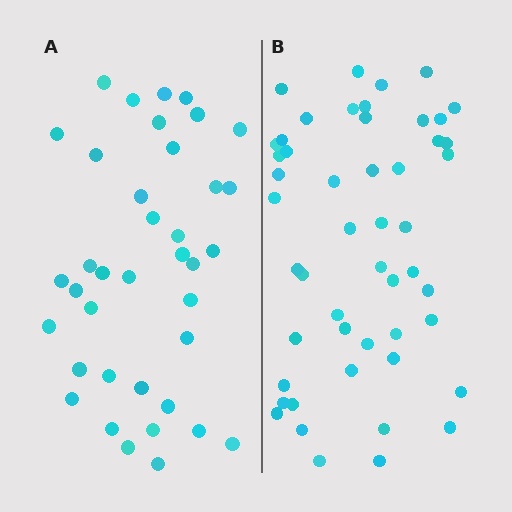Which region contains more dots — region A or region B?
Region B (the right region) has more dots.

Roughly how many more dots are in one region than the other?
Region B has roughly 12 or so more dots than region A.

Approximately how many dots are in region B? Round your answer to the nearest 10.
About 50 dots.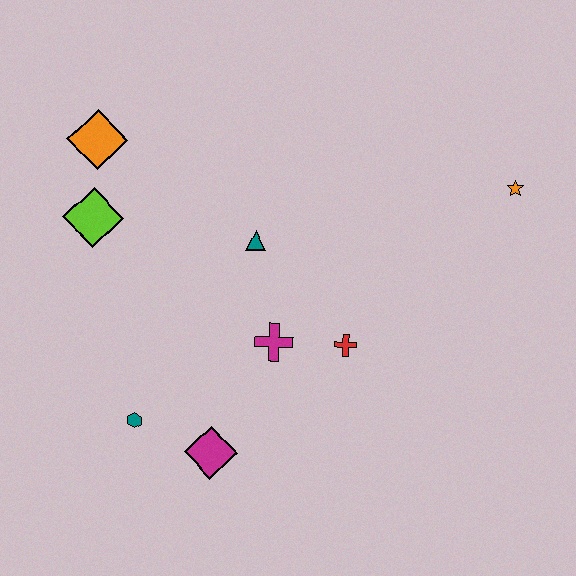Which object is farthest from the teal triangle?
The orange star is farthest from the teal triangle.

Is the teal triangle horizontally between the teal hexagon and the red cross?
Yes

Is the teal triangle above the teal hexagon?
Yes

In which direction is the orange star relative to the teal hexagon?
The orange star is to the right of the teal hexagon.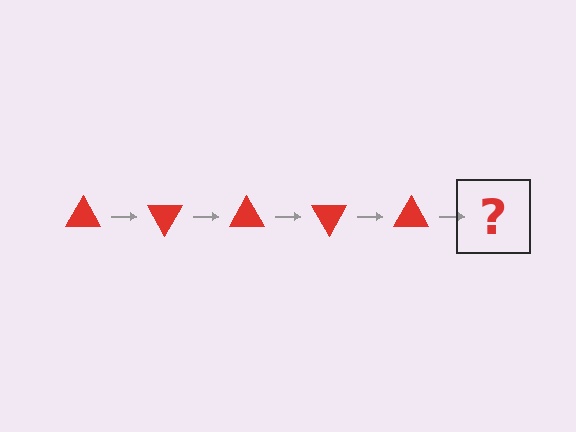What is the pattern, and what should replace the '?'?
The pattern is that the triangle rotates 60 degrees each step. The '?' should be a red triangle rotated 300 degrees.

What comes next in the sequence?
The next element should be a red triangle rotated 300 degrees.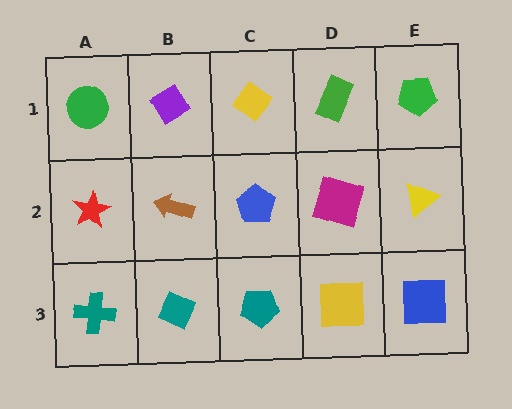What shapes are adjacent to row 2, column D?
A green rectangle (row 1, column D), a yellow square (row 3, column D), a blue pentagon (row 2, column C), a yellow triangle (row 2, column E).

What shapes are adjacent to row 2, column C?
A yellow diamond (row 1, column C), a teal pentagon (row 3, column C), a brown arrow (row 2, column B), a magenta square (row 2, column D).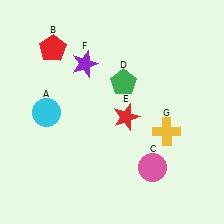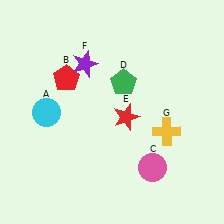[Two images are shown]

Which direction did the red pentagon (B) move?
The red pentagon (B) moved down.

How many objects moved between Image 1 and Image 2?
1 object moved between the two images.